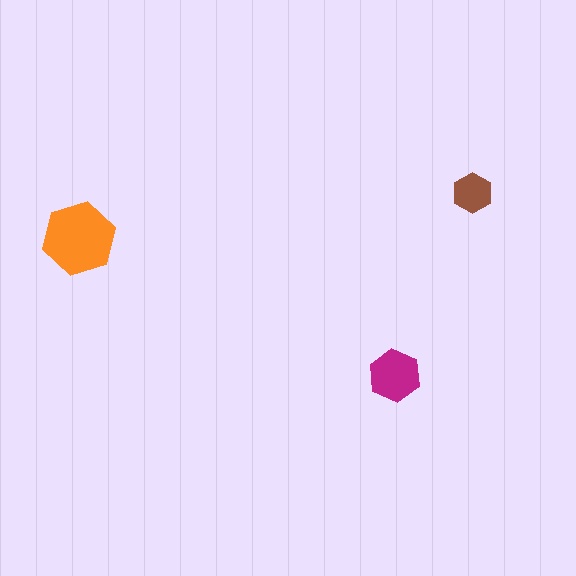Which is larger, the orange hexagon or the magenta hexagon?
The orange one.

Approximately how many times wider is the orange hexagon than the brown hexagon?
About 2 times wider.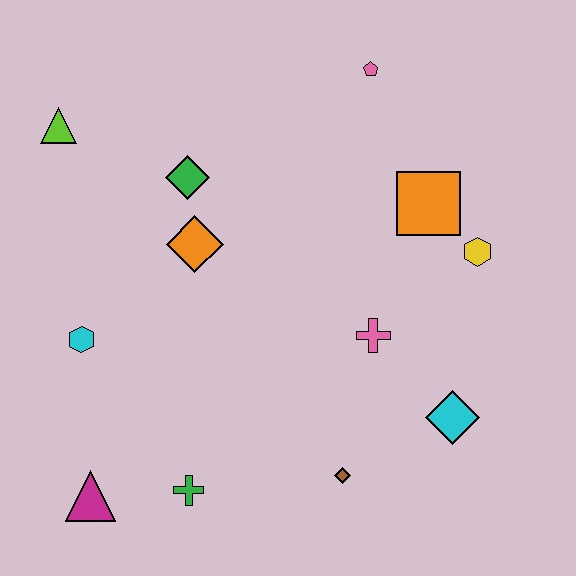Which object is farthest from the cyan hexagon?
The yellow hexagon is farthest from the cyan hexagon.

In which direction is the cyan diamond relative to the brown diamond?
The cyan diamond is to the right of the brown diamond.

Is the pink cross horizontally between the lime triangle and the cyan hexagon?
No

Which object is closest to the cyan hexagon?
The orange diamond is closest to the cyan hexagon.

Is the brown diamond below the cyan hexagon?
Yes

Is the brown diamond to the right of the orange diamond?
Yes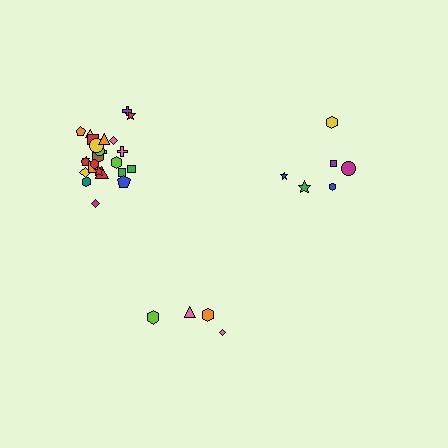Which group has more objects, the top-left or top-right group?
The top-left group.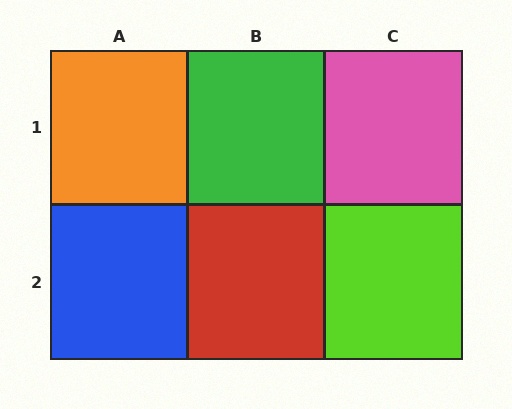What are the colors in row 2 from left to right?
Blue, red, lime.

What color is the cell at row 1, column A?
Orange.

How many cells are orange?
1 cell is orange.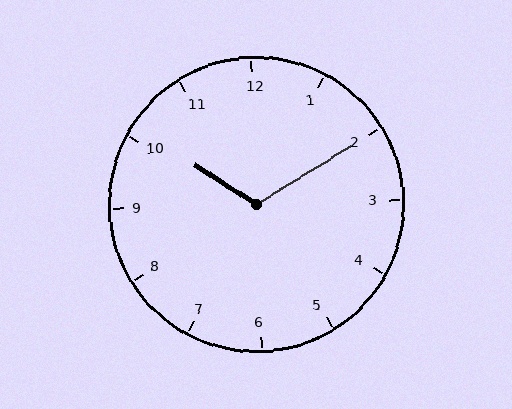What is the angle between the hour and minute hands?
Approximately 115 degrees.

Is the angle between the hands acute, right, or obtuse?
It is obtuse.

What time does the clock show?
10:10.